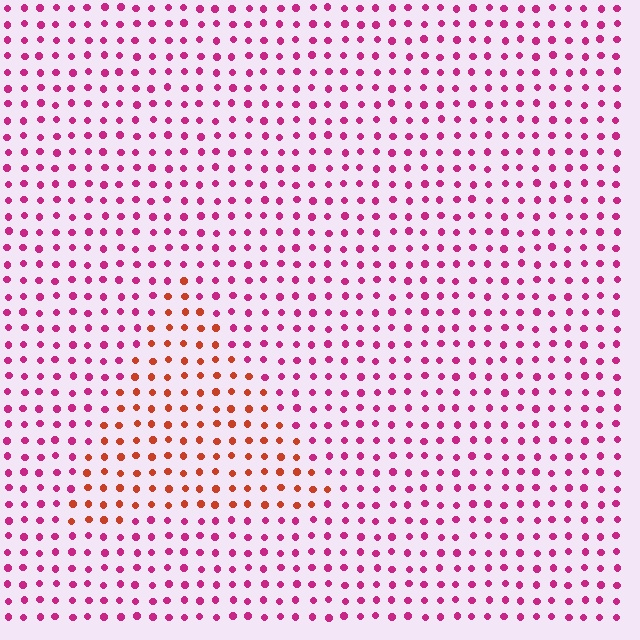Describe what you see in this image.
The image is filled with small magenta elements in a uniform arrangement. A triangle-shaped region is visible where the elements are tinted to a slightly different hue, forming a subtle color boundary.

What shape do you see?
I see a triangle.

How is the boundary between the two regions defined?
The boundary is defined purely by a slight shift in hue (about 46 degrees). Spacing, size, and orientation are identical on both sides.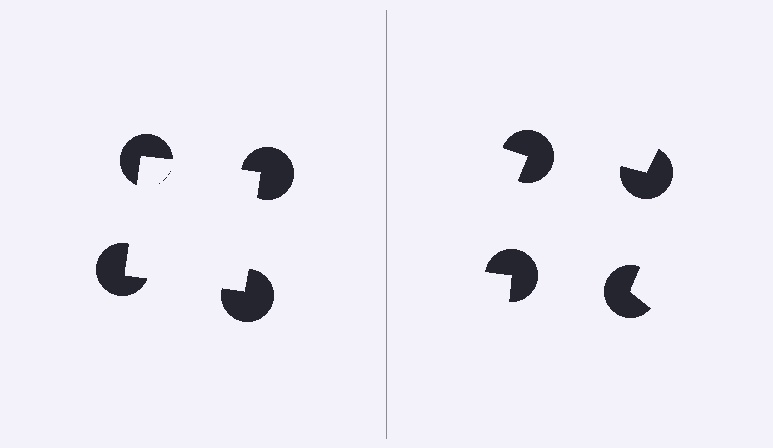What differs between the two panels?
The pac-man discs are positioned identically on both sides; only the wedge orientations differ. On the left they align to a square; on the right they are misaligned.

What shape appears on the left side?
An illusory square.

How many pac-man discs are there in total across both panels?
8 — 4 on each side.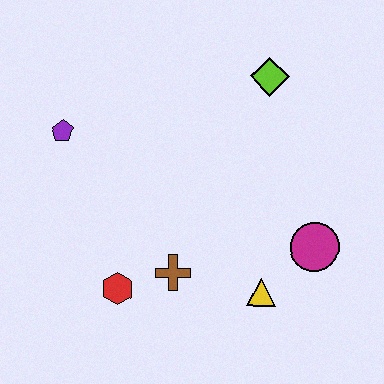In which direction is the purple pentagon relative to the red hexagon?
The purple pentagon is above the red hexagon.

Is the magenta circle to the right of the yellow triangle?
Yes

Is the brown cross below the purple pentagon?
Yes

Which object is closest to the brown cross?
The red hexagon is closest to the brown cross.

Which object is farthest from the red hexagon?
The lime diamond is farthest from the red hexagon.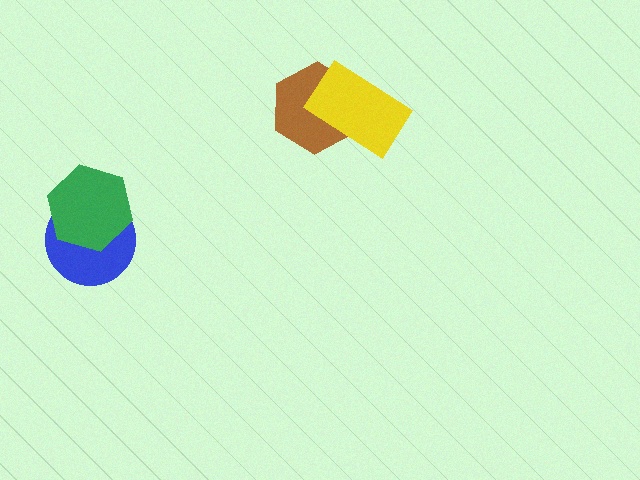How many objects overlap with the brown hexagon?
1 object overlaps with the brown hexagon.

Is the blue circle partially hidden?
Yes, it is partially covered by another shape.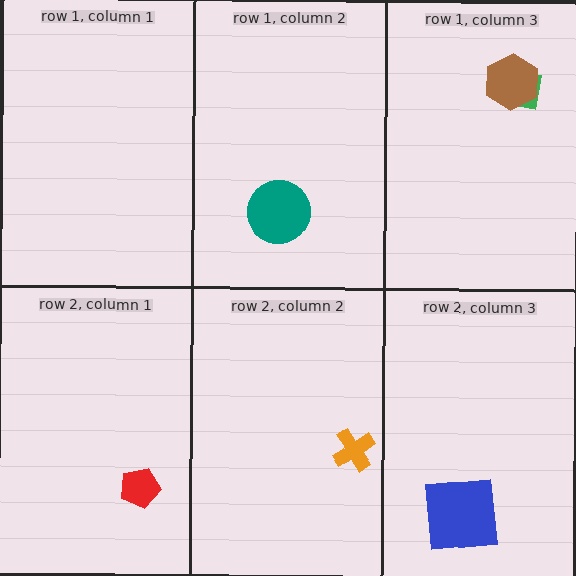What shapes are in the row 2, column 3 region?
The blue square.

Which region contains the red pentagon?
The row 2, column 1 region.